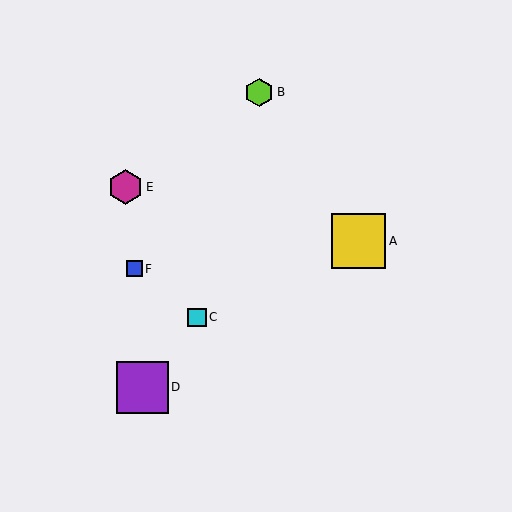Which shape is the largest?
The yellow square (labeled A) is the largest.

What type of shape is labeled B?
Shape B is a lime hexagon.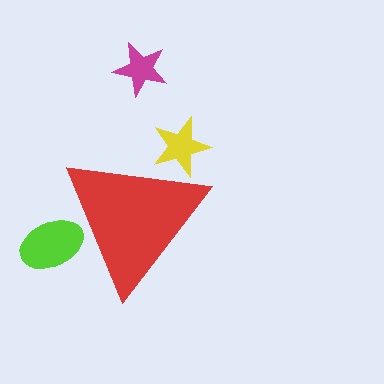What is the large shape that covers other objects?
A red triangle.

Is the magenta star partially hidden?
No, the magenta star is fully visible.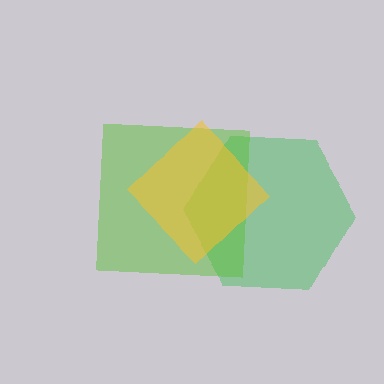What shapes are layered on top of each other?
The layered shapes are: a green hexagon, a lime square, a yellow diamond.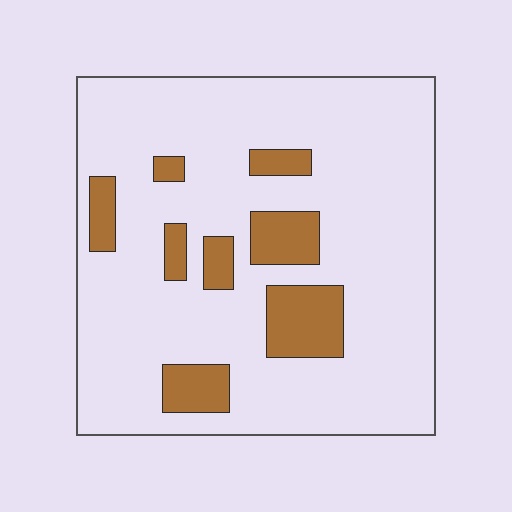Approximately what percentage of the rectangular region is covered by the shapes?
Approximately 15%.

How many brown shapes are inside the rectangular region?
8.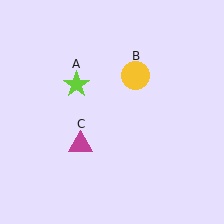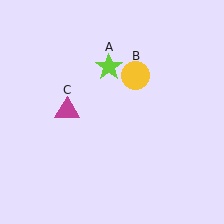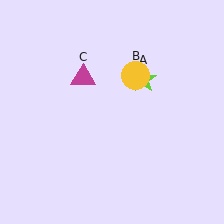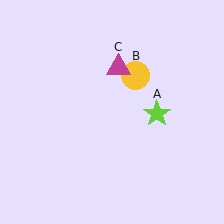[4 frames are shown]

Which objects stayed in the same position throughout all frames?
Yellow circle (object B) remained stationary.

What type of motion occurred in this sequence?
The lime star (object A), magenta triangle (object C) rotated clockwise around the center of the scene.